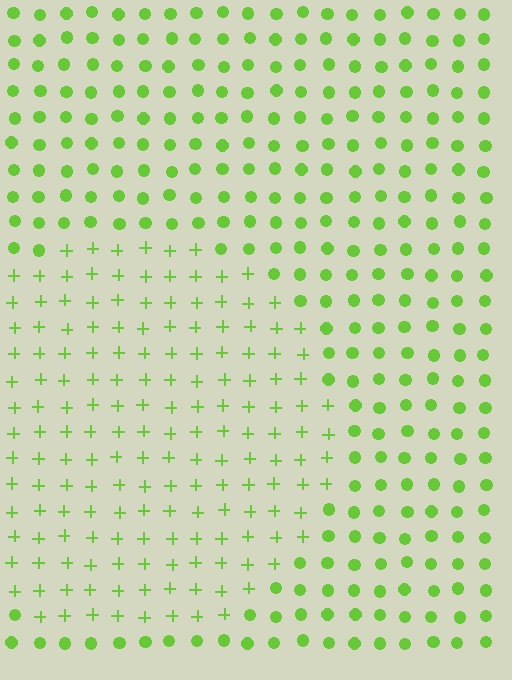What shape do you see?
I see a circle.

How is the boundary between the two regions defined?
The boundary is defined by a change in element shape: plus signs inside vs. circles outside. All elements share the same color and spacing.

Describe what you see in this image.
The image is filled with small lime elements arranged in a uniform grid. A circle-shaped region contains plus signs, while the surrounding area contains circles. The boundary is defined purely by the change in element shape.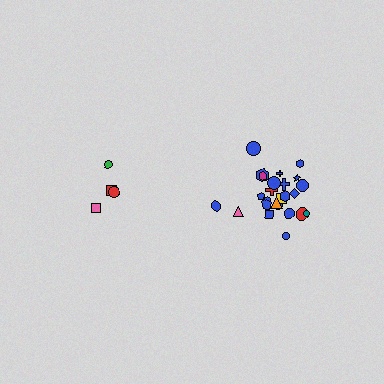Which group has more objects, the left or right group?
The right group.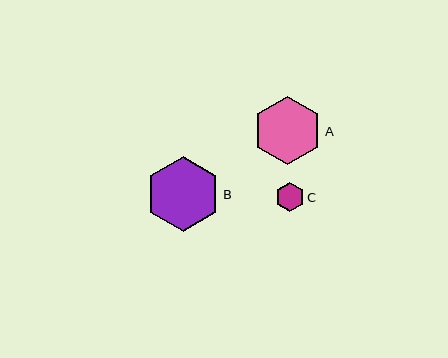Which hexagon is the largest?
Hexagon B is the largest with a size of approximately 75 pixels.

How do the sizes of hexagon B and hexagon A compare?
Hexagon B and hexagon A are approximately the same size.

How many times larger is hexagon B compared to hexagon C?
Hexagon B is approximately 2.6 times the size of hexagon C.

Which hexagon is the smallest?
Hexagon C is the smallest with a size of approximately 29 pixels.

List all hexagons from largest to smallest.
From largest to smallest: B, A, C.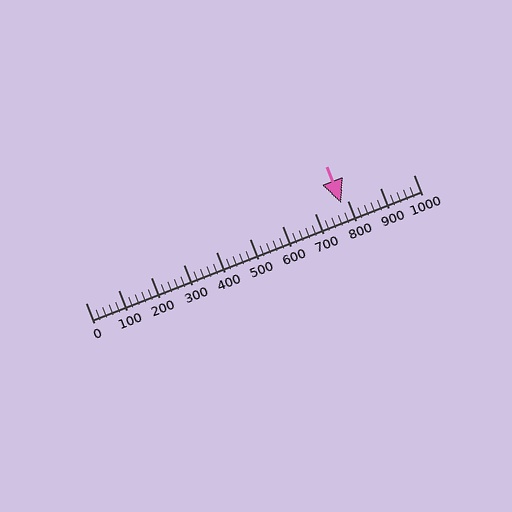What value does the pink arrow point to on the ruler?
The pink arrow points to approximately 780.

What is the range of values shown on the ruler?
The ruler shows values from 0 to 1000.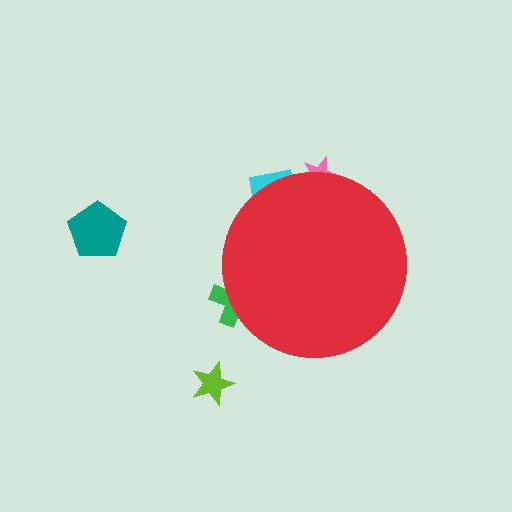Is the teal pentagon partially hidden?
No, the teal pentagon is fully visible.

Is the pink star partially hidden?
Yes, the pink star is partially hidden behind the red circle.